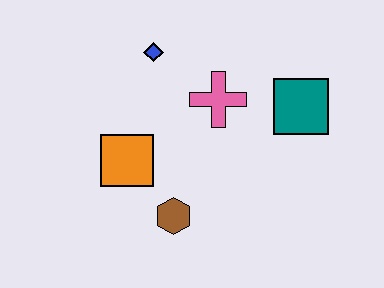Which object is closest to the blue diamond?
The pink cross is closest to the blue diamond.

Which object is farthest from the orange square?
The teal square is farthest from the orange square.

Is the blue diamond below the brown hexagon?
No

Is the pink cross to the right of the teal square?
No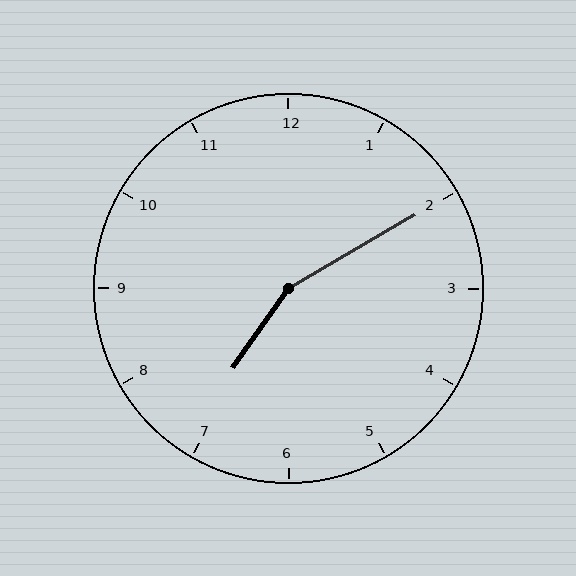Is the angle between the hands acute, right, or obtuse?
It is obtuse.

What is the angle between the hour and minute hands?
Approximately 155 degrees.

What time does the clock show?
7:10.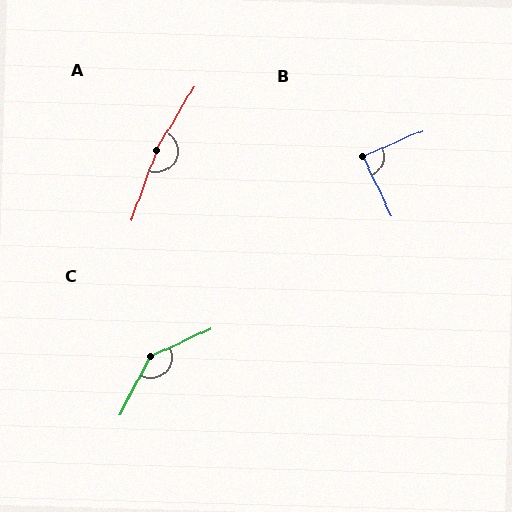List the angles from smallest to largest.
B (87°), C (142°), A (168°).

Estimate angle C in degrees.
Approximately 142 degrees.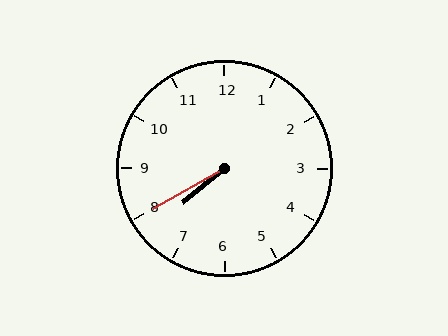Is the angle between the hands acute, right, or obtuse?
It is acute.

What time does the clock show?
7:40.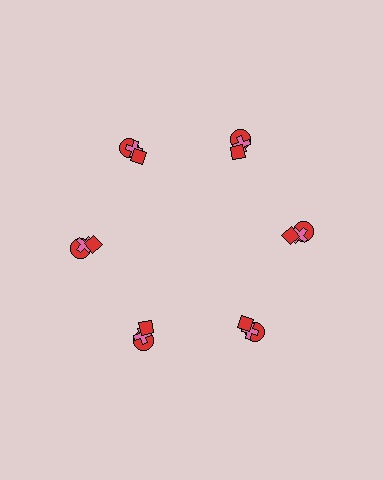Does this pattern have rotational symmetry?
Yes, this pattern has 6-fold rotational symmetry. It looks the same after rotating 60 degrees around the center.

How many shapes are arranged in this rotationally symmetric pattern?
There are 18 shapes, arranged in 6 groups of 3.